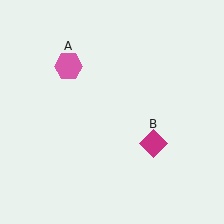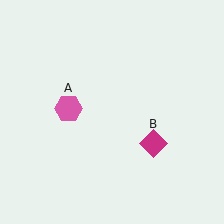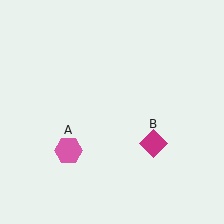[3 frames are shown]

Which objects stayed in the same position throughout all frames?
Magenta diamond (object B) remained stationary.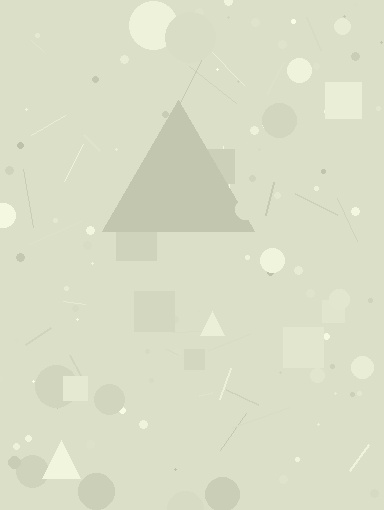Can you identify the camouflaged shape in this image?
The camouflaged shape is a triangle.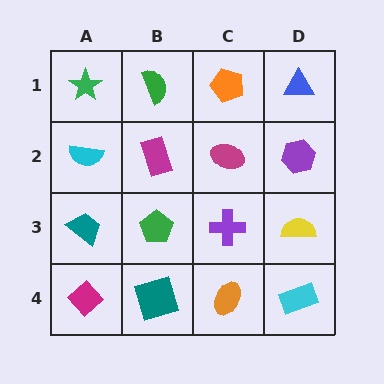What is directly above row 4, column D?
A yellow semicircle.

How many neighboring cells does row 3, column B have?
4.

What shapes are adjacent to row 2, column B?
A green semicircle (row 1, column B), a green pentagon (row 3, column B), a cyan semicircle (row 2, column A), a magenta ellipse (row 2, column C).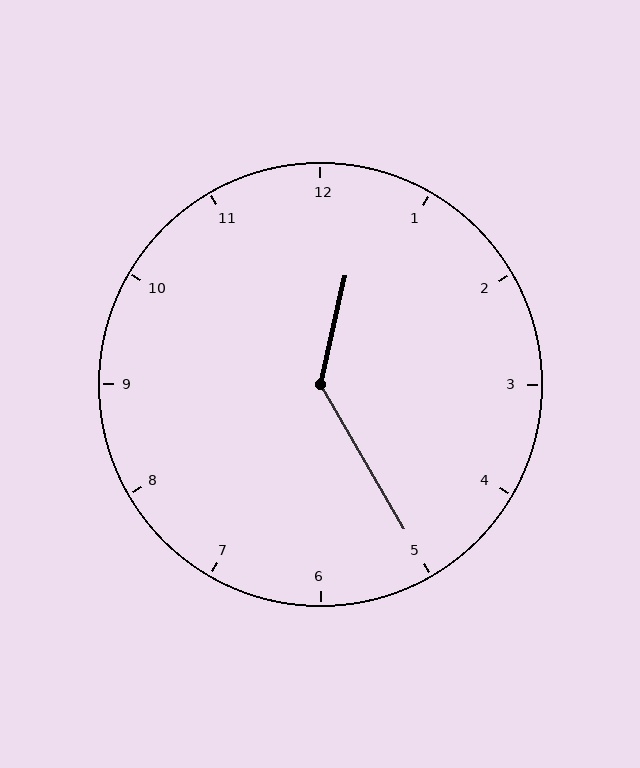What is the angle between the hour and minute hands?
Approximately 138 degrees.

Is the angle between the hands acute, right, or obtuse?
It is obtuse.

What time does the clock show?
12:25.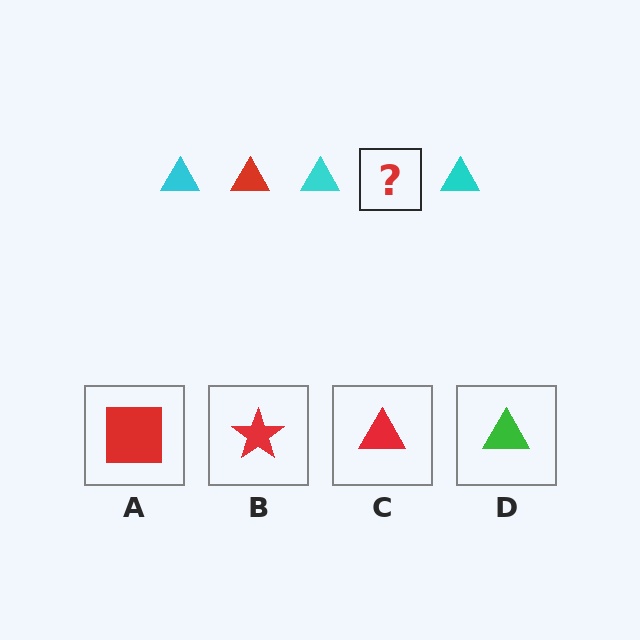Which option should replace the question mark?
Option C.